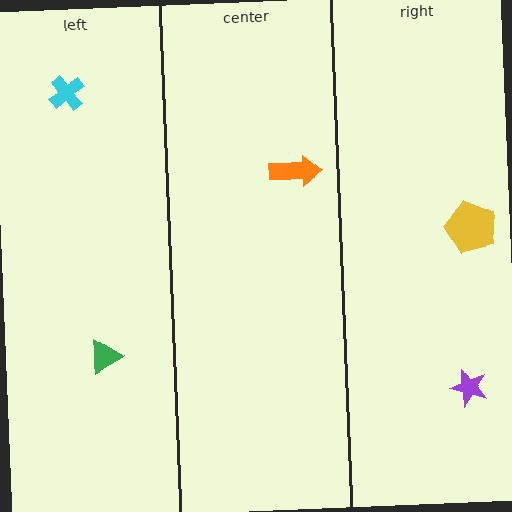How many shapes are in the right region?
2.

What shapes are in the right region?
The yellow pentagon, the purple star.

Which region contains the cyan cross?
The left region.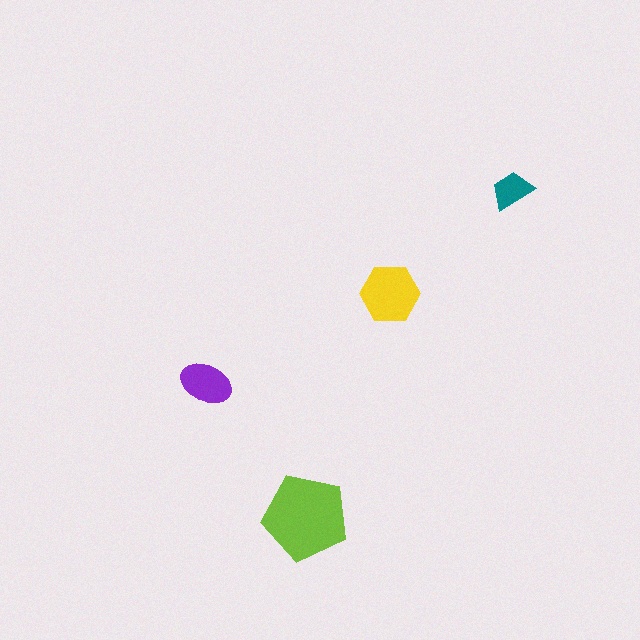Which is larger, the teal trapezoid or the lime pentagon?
The lime pentagon.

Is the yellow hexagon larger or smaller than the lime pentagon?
Smaller.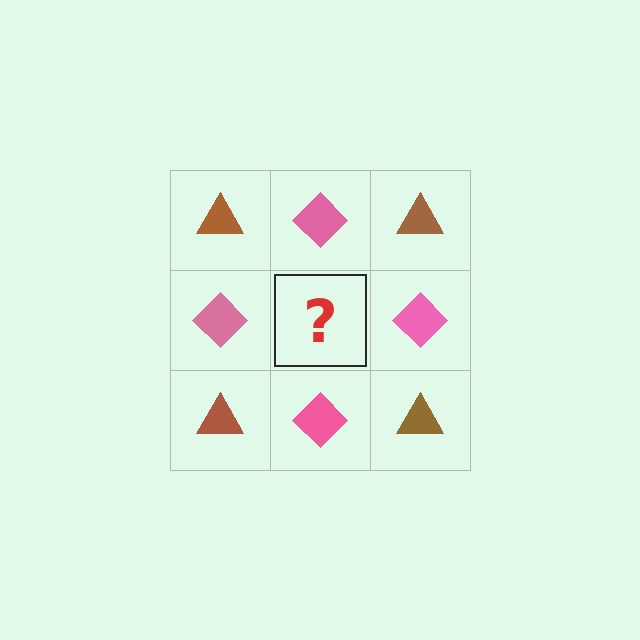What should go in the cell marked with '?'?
The missing cell should contain a brown triangle.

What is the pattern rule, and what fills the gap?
The rule is that it alternates brown triangle and pink diamond in a checkerboard pattern. The gap should be filled with a brown triangle.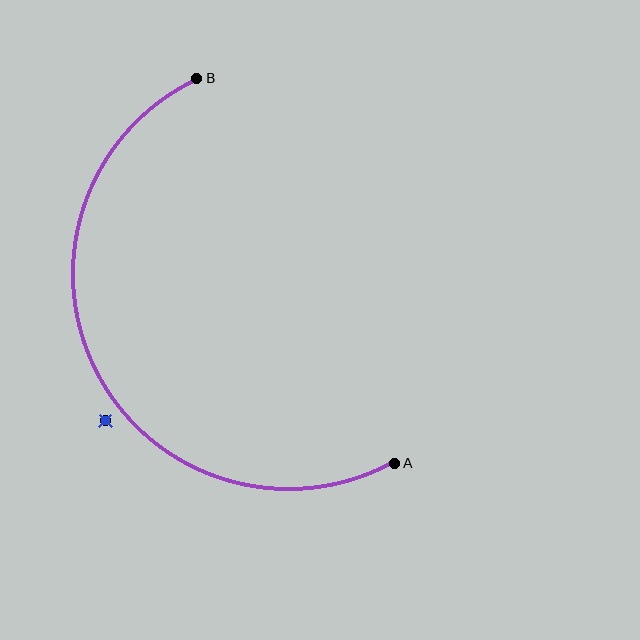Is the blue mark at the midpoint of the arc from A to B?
No — the blue mark does not lie on the arc at all. It sits slightly outside the curve.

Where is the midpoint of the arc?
The arc midpoint is the point on the curve farthest from the straight line joining A and B. It sits to the left of that line.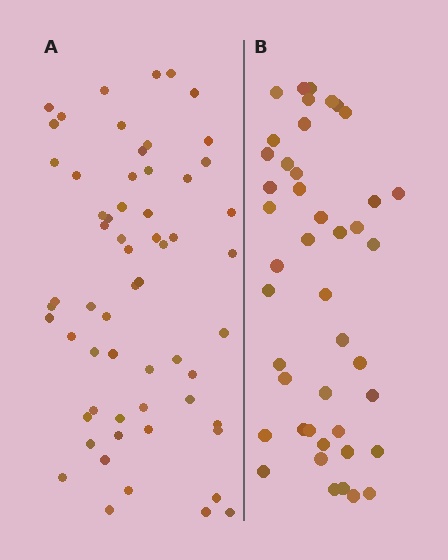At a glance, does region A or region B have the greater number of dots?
Region A (the left region) has more dots.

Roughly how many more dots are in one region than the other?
Region A has approximately 15 more dots than region B.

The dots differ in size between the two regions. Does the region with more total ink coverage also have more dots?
No. Region B has more total ink coverage because its dots are larger, but region A actually contains more individual dots. Total area can be misleading — the number of items is what matters here.